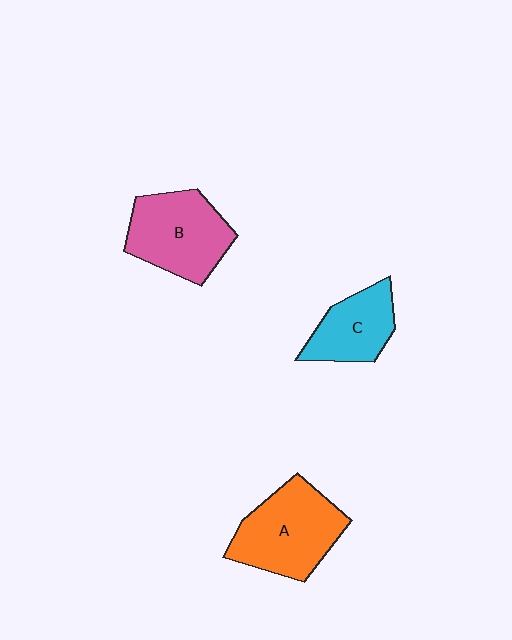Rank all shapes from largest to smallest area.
From largest to smallest: A (orange), B (pink), C (cyan).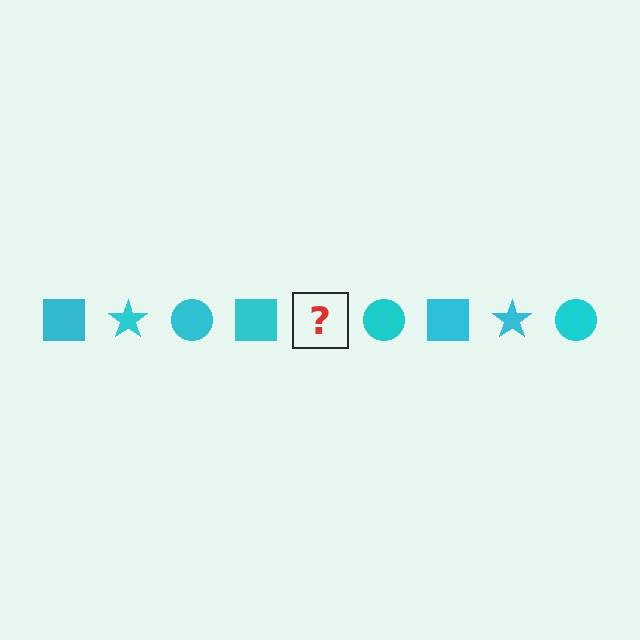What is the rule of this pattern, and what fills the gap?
The rule is that the pattern cycles through square, star, circle shapes in cyan. The gap should be filled with a cyan star.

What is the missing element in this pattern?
The missing element is a cyan star.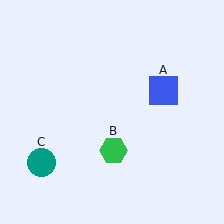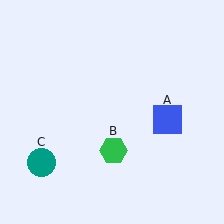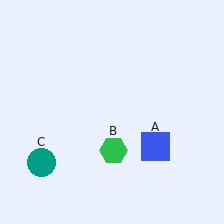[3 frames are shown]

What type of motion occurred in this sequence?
The blue square (object A) rotated clockwise around the center of the scene.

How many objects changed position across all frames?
1 object changed position: blue square (object A).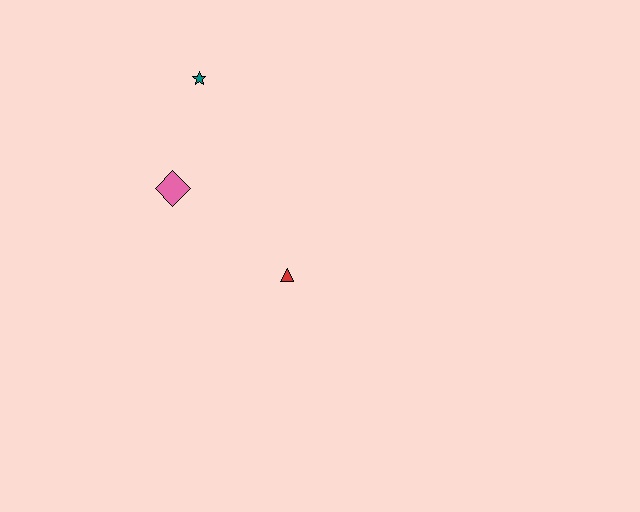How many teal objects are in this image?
There is 1 teal object.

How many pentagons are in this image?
There are no pentagons.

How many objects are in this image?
There are 3 objects.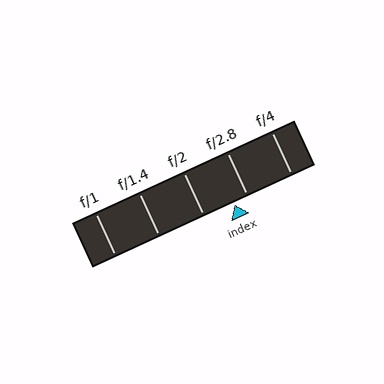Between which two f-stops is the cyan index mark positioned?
The index mark is between f/2 and f/2.8.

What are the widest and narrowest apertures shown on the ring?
The widest aperture shown is f/1 and the narrowest is f/4.